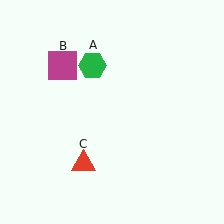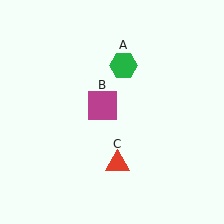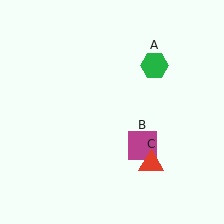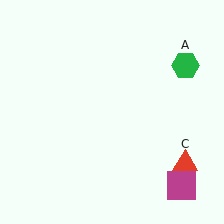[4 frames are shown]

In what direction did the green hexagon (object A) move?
The green hexagon (object A) moved right.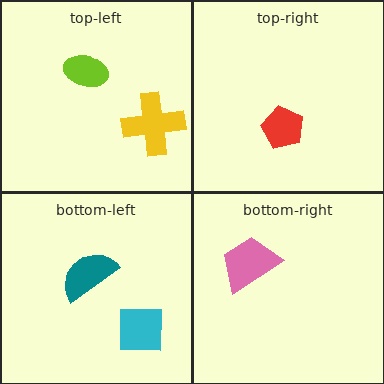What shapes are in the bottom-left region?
The teal semicircle, the cyan square.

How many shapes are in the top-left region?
2.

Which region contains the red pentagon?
The top-right region.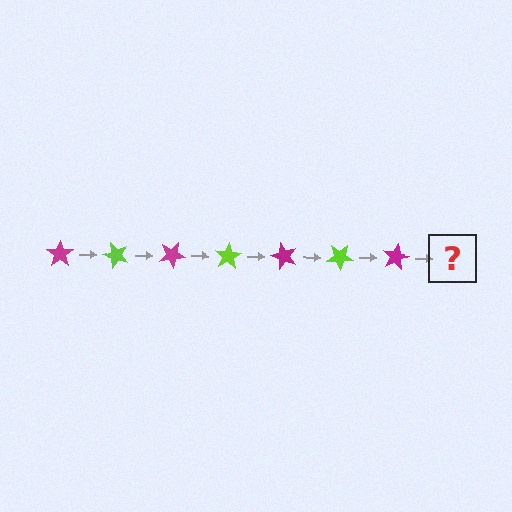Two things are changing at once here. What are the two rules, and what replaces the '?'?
The two rules are that it rotates 50 degrees each step and the color cycles through magenta and lime. The '?' should be a lime star, rotated 350 degrees from the start.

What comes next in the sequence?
The next element should be a lime star, rotated 350 degrees from the start.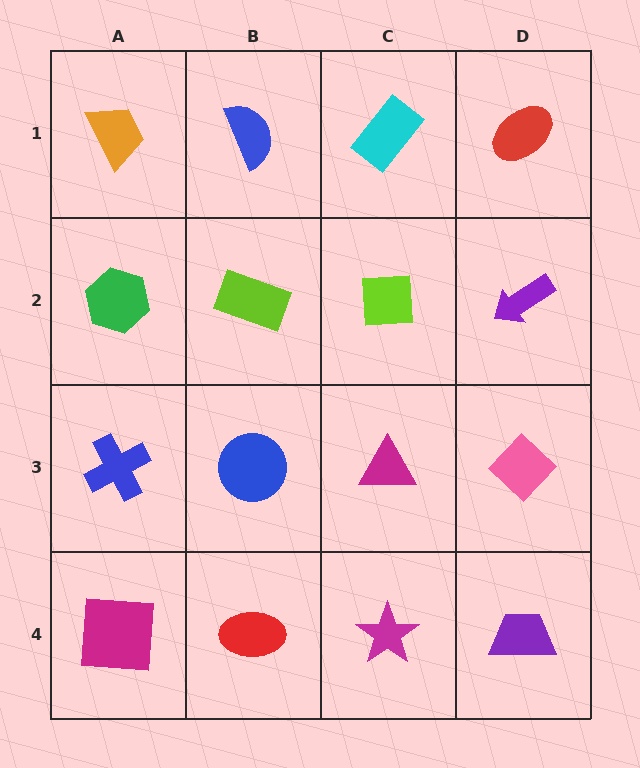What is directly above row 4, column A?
A blue cross.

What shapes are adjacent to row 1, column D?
A purple arrow (row 2, column D), a cyan rectangle (row 1, column C).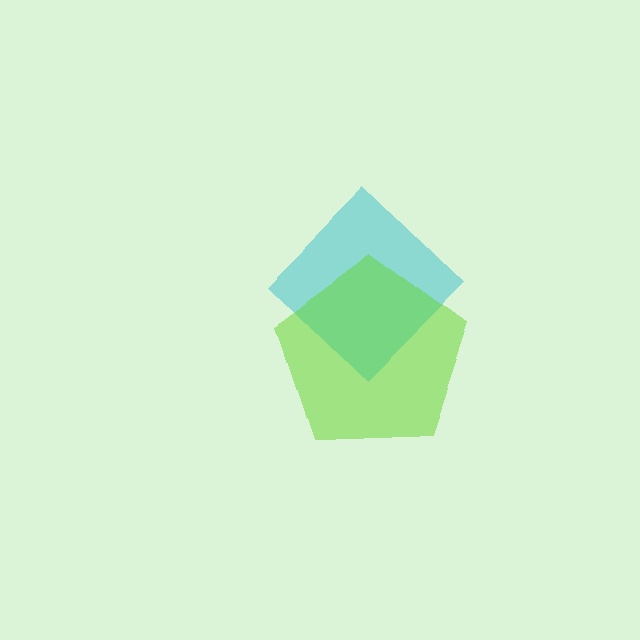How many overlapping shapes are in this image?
There are 2 overlapping shapes in the image.